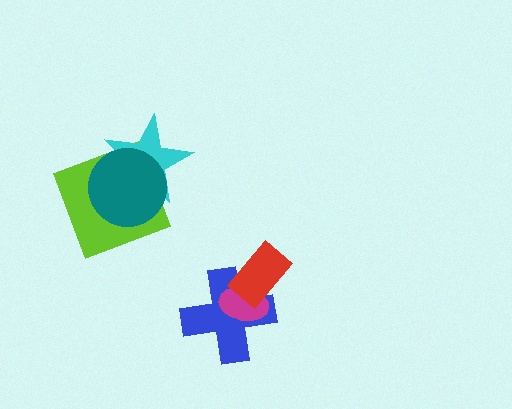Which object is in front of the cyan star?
The teal circle is in front of the cyan star.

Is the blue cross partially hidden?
Yes, it is partially covered by another shape.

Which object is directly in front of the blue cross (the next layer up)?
The magenta ellipse is directly in front of the blue cross.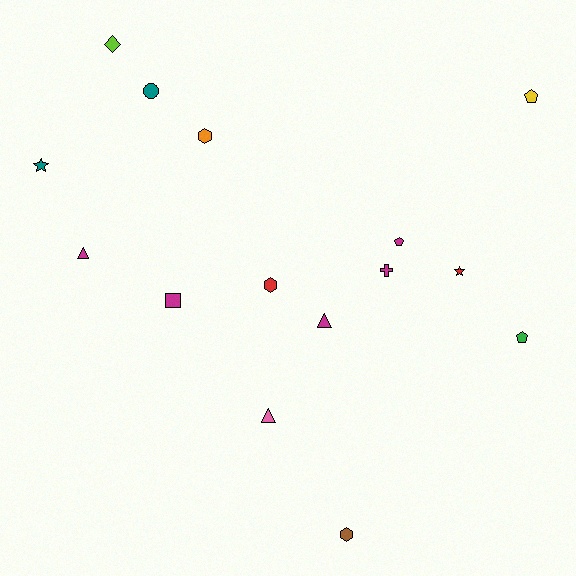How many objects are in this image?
There are 15 objects.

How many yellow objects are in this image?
There is 1 yellow object.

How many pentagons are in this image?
There are 3 pentagons.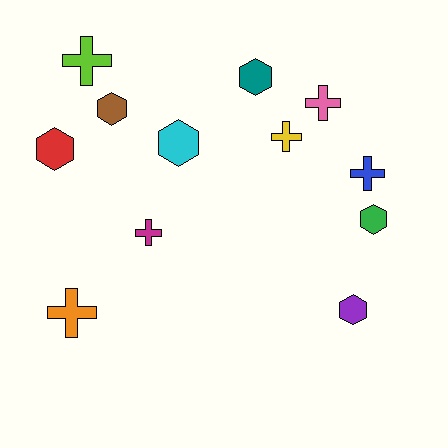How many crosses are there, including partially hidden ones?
There are 6 crosses.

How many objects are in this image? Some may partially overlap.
There are 12 objects.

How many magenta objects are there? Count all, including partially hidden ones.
There is 1 magenta object.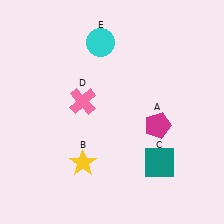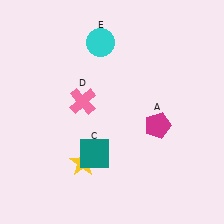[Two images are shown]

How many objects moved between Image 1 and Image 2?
1 object moved between the two images.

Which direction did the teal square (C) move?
The teal square (C) moved left.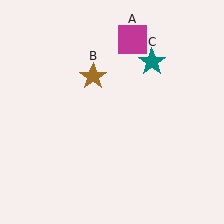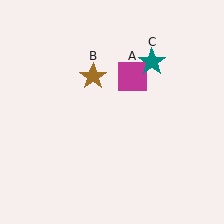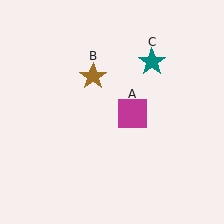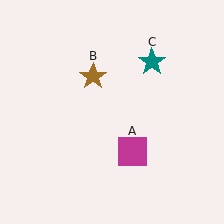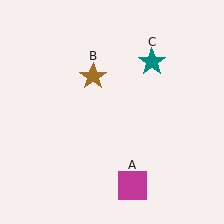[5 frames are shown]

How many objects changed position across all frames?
1 object changed position: magenta square (object A).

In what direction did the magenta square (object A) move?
The magenta square (object A) moved down.